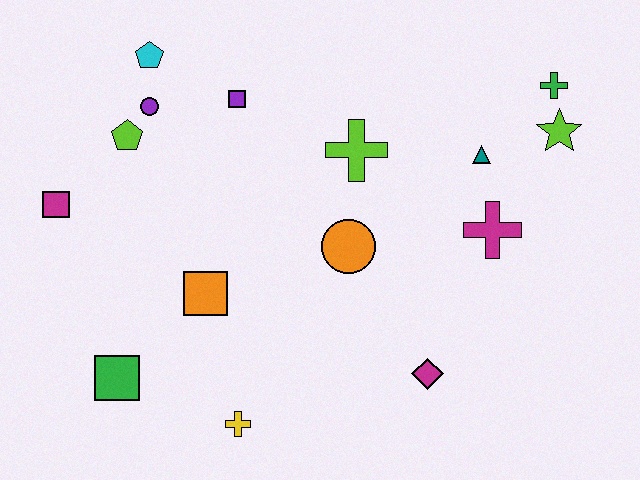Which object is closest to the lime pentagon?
The purple circle is closest to the lime pentagon.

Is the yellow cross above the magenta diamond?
No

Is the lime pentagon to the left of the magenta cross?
Yes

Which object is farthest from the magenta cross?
The magenta square is farthest from the magenta cross.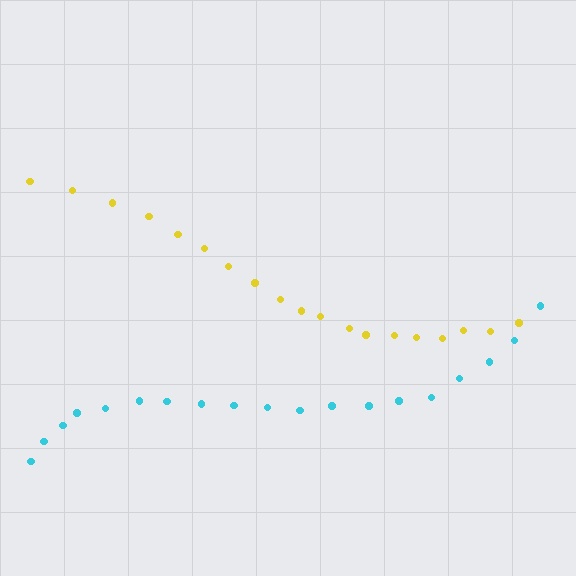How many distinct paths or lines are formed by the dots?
There are 2 distinct paths.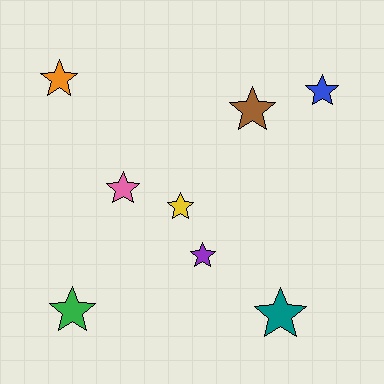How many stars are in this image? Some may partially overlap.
There are 8 stars.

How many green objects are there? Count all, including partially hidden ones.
There is 1 green object.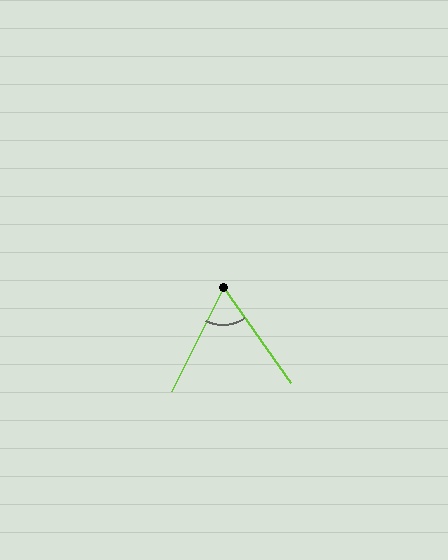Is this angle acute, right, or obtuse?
It is acute.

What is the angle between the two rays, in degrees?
Approximately 62 degrees.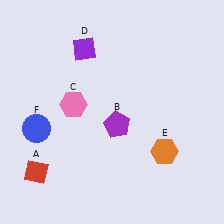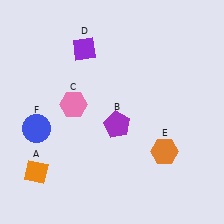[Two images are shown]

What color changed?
The diamond (A) changed from red in Image 1 to orange in Image 2.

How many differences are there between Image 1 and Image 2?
There is 1 difference between the two images.